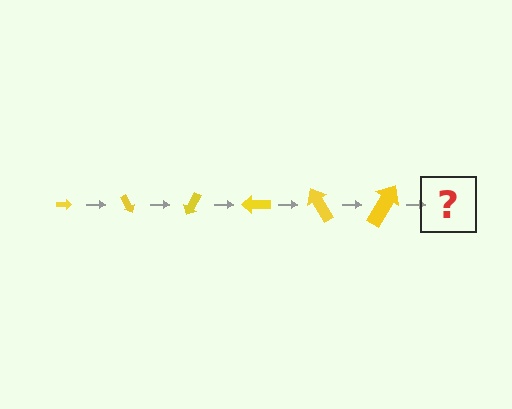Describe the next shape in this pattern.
It should be an arrow, larger than the previous one and rotated 360 degrees from the start.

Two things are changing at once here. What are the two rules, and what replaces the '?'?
The two rules are that the arrow grows larger each step and it rotates 60 degrees each step. The '?' should be an arrow, larger than the previous one and rotated 360 degrees from the start.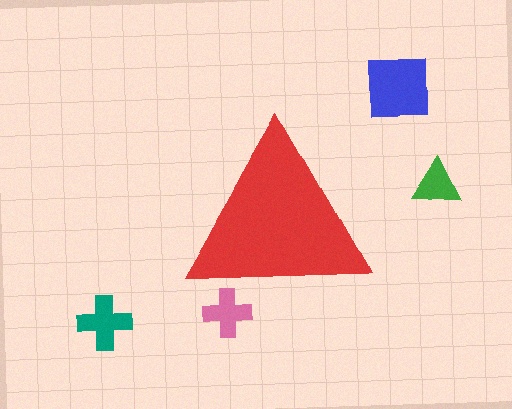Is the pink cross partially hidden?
Yes, the pink cross is partially hidden behind the red triangle.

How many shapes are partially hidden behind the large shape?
1 shape is partially hidden.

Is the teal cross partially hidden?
No, the teal cross is fully visible.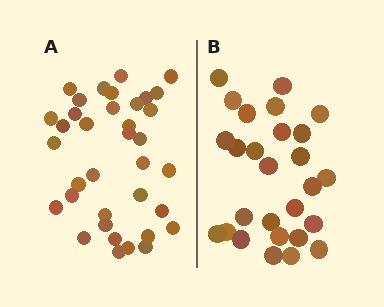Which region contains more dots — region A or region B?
Region A (the left region) has more dots.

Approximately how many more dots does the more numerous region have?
Region A has roughly 8 or so more dots than region B.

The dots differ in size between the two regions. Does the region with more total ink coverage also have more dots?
No. Region B has more total ink coverage because its dots are larger, but region A actually contains more individual dots. Total area can be misleading — the number of items is what matters here.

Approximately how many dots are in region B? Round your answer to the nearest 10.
About 30 dots. (The exact count is 27, which rounds to 30.)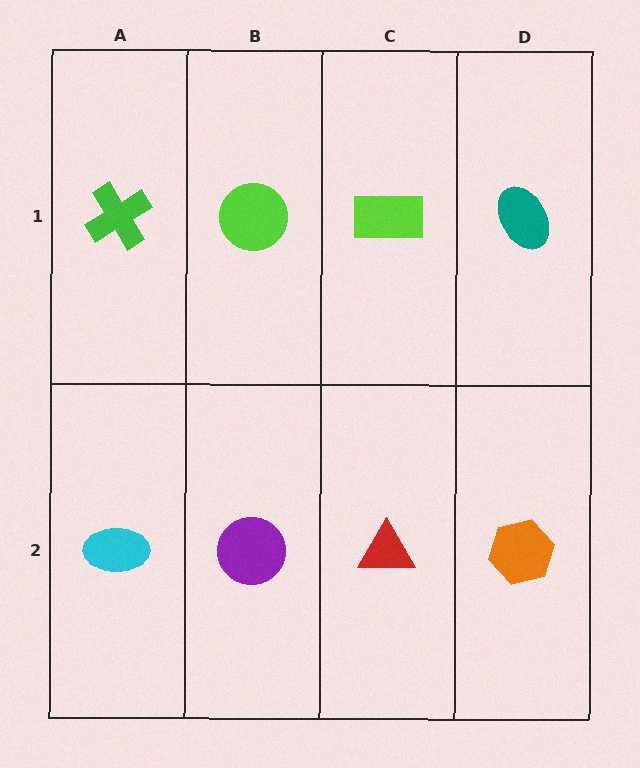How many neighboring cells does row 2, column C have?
3.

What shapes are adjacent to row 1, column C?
A red triangle (row 2, column C), a lime circle (row 1, column B), a teal ellipse (row 1, column D).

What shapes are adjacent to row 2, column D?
A teal ellipse (row 1, column D), a red triangle (row 2, column C).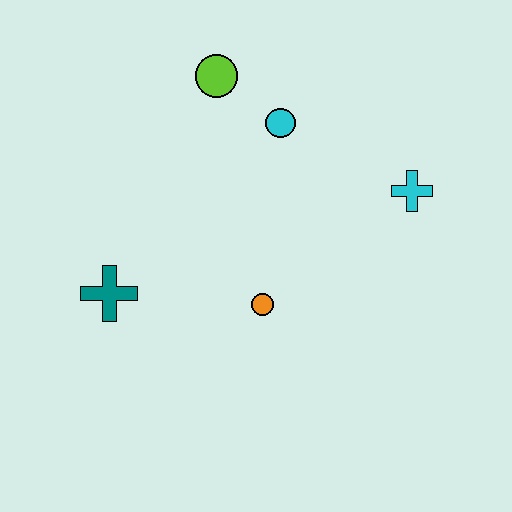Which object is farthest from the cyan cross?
The teal cross is farthest from the cyan cross.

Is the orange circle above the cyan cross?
No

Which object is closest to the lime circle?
The cyan circle is closest to the lime circle.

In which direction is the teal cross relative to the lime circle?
The teal cross is below the lime circle.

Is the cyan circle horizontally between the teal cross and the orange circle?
No